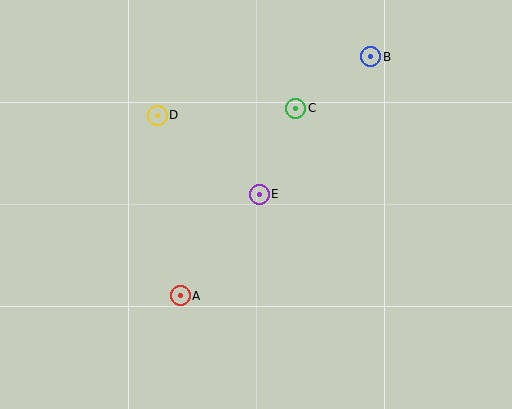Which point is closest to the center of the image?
Point E at (259, 194) is closest to the center.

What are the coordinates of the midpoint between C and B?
The midpoint between C and B is at (333, 82).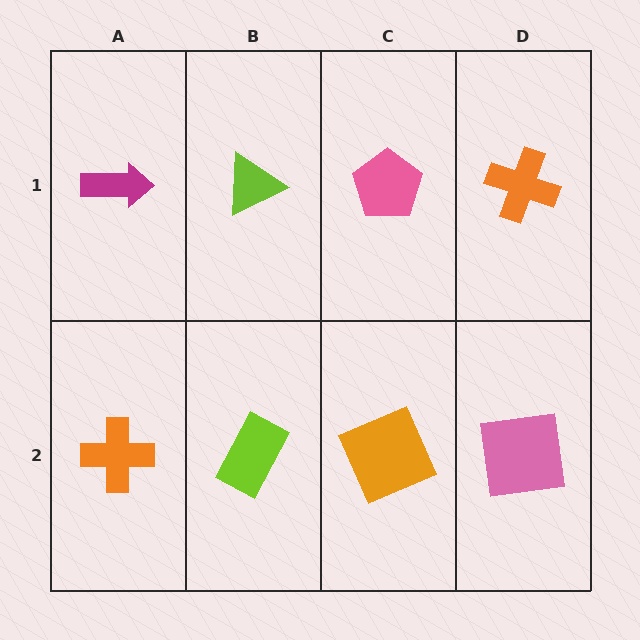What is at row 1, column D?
An orange cross.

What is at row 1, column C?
A pink pentagon.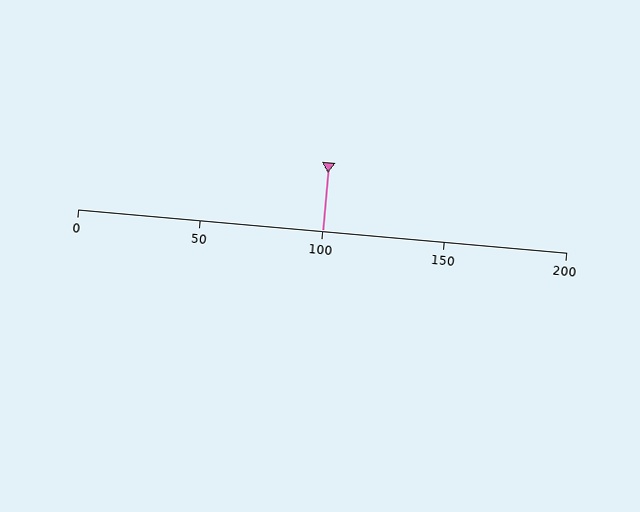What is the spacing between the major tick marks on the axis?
The major ticks are spaced 50 apart.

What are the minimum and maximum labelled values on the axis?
The axis runs from 0 to 200.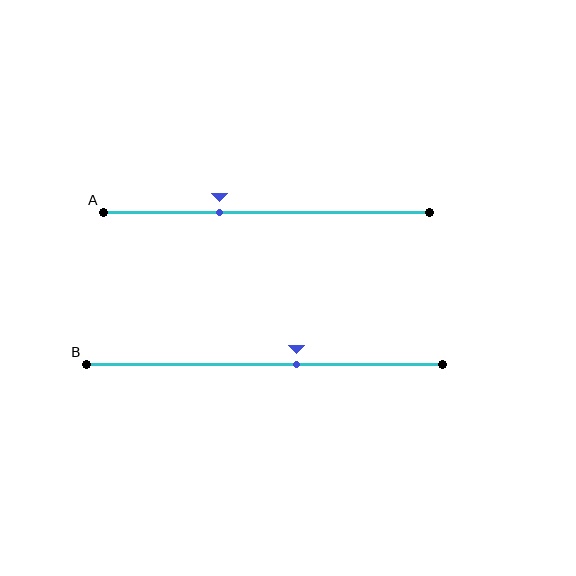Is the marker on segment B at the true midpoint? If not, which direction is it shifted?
No, the marker on segment B is shifted to the right by about 9% of the segment length.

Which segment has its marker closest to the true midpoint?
Segment B has its marker closest to the true midpoint.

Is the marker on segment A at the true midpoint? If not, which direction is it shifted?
No, the marker on segment A is shifted to the left by about 14% of the segment length.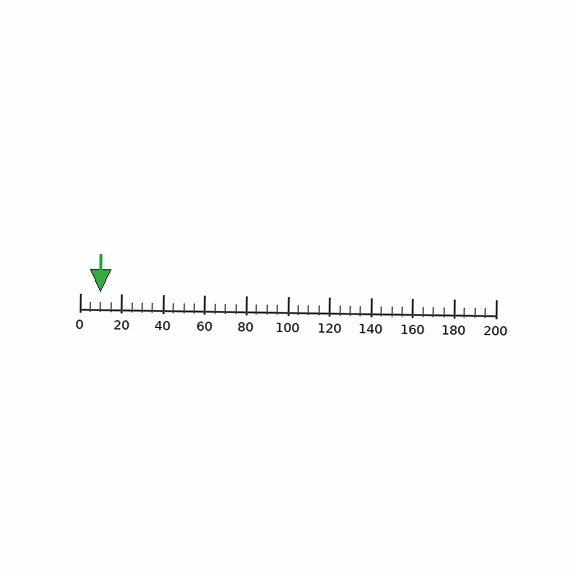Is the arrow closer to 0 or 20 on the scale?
The arrow is closer to 20.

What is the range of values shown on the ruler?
The ruler shows values from 0 to 200.